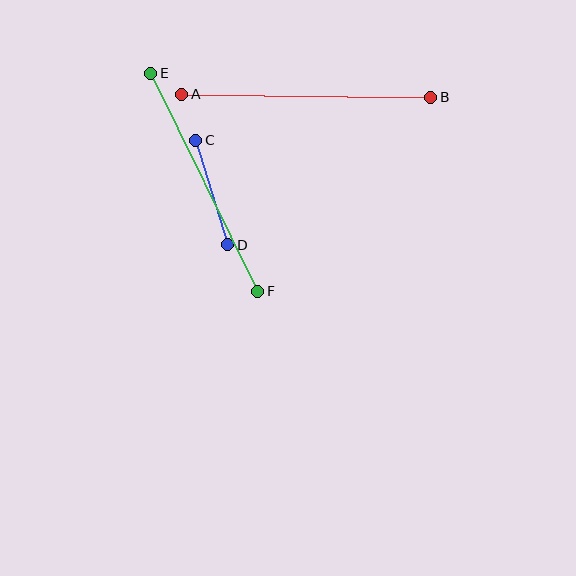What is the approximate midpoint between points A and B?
The midpoint is at approximately (306, 96) pixels.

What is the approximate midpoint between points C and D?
The midpoint is at approximately (212, 193) pixels.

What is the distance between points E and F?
The distance is approximately 242 pixels.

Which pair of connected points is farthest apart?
Points A and B are farthest apart.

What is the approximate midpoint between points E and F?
The midpoint is at approximately (204, 182) pixels.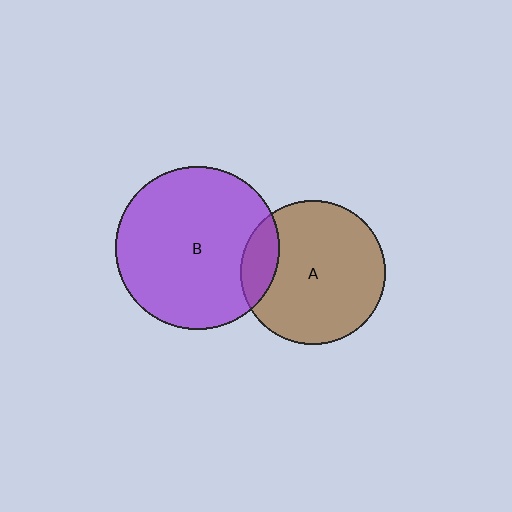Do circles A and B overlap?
Yes.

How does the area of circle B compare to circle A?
Approximately 1.3 times.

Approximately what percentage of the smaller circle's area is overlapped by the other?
Approximately 15%.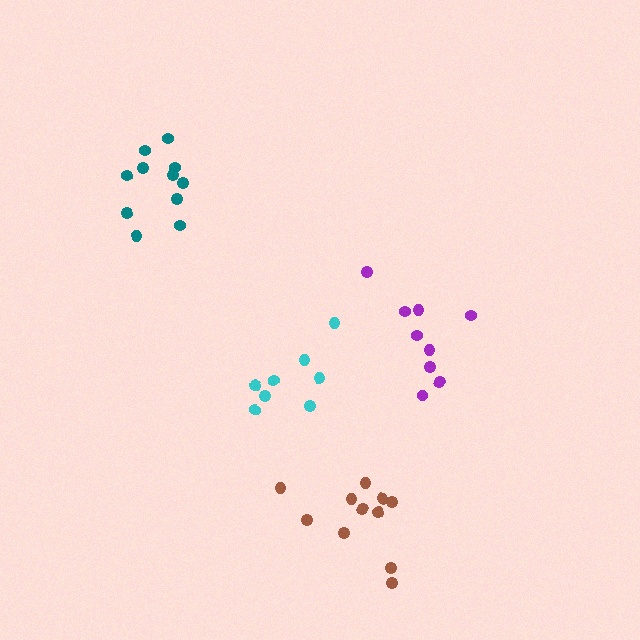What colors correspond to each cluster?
The clusters are colored: teal, cyan, brown, purple.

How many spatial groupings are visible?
There are 4 spatial groupings.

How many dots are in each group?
Group 1: 11 dots, Group 2: 8 dots, Group 3: 11 dots, Group 4: 9 dots (39 total).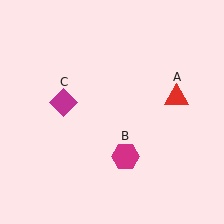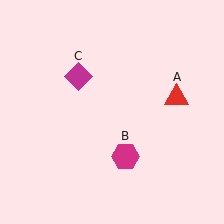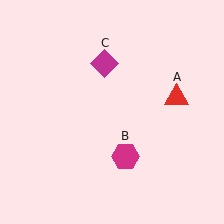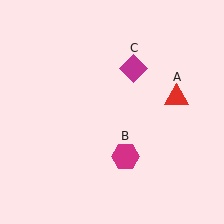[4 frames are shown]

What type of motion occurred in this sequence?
The magenta diamond (object C) rotated clockwise around the center of the scene.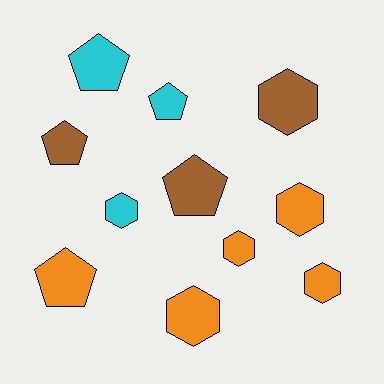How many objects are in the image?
There are 11 objects.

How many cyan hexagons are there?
There is 1 cyan hexagon.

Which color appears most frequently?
Orange, with 5 objects.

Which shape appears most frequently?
Hexagon, with 6 objects.